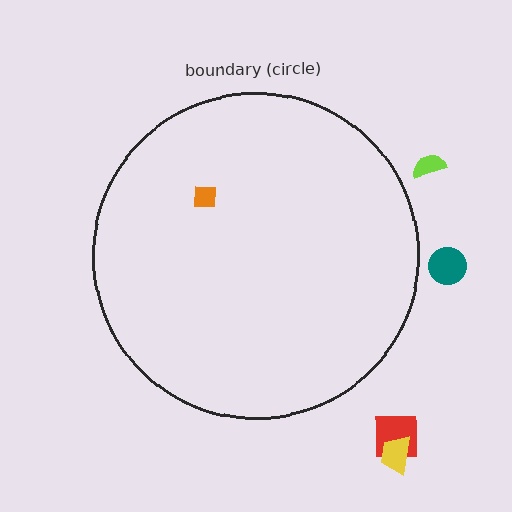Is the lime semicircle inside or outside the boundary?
Outside.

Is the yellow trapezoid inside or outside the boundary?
Outside.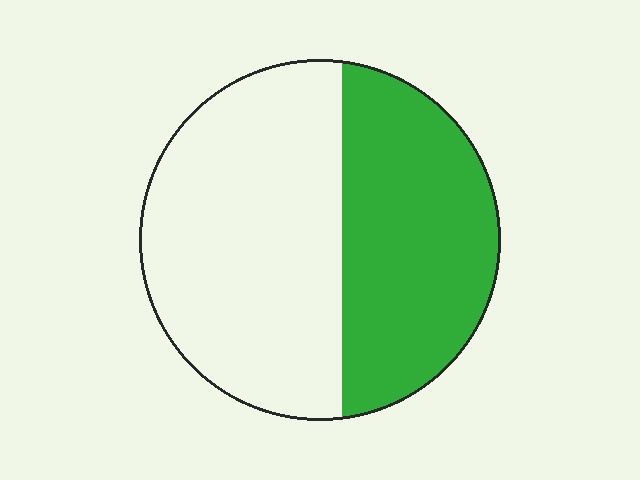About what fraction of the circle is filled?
About two fifths (2/5).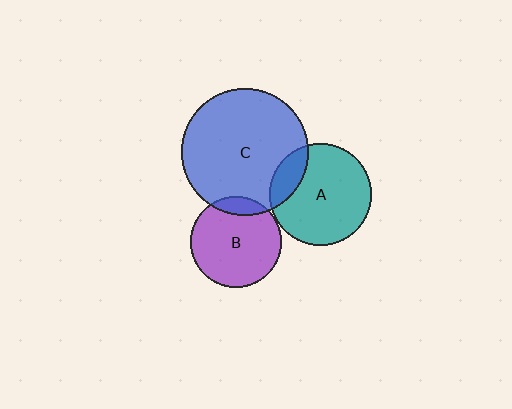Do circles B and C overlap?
Yes.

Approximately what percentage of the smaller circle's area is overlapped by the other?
Approximately 10%.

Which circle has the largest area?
Circle C (blue).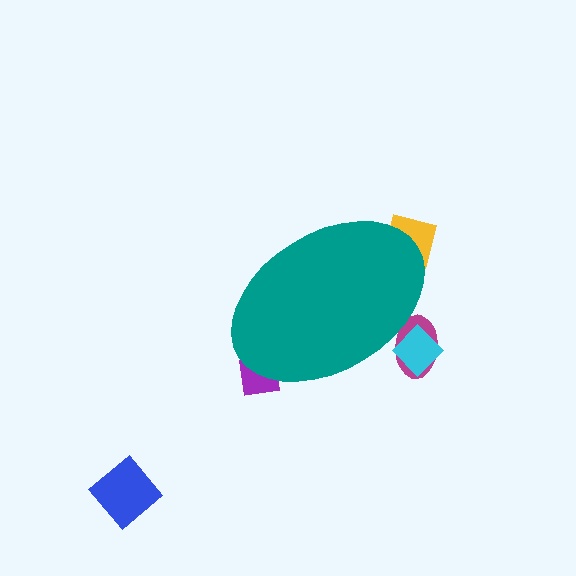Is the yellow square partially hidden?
Yes, the yellow square is partially hidden behind the teal ellipse.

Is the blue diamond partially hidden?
No, the blue diamond is fully visible.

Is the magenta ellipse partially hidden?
Yes, the magenta ellipse is partially hidden behind the teal ellipse.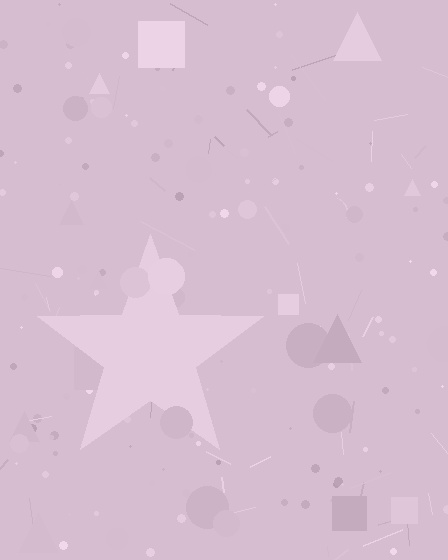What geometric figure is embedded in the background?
A star is embedded in the background.